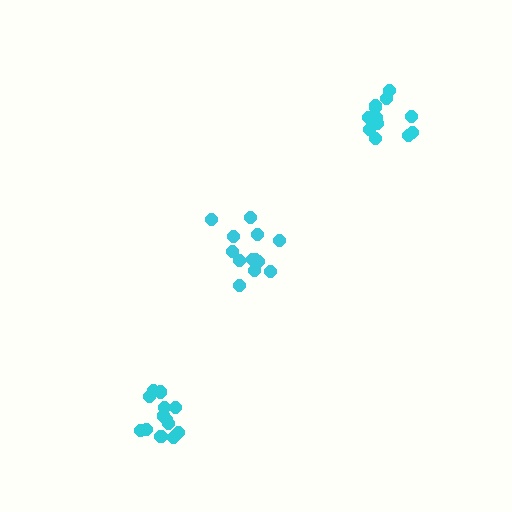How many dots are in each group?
Group 1: 13 dots, Group 2: 12 dots, Group 3: 13 dots (38 total).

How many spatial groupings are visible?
There are 3 spatial groupings.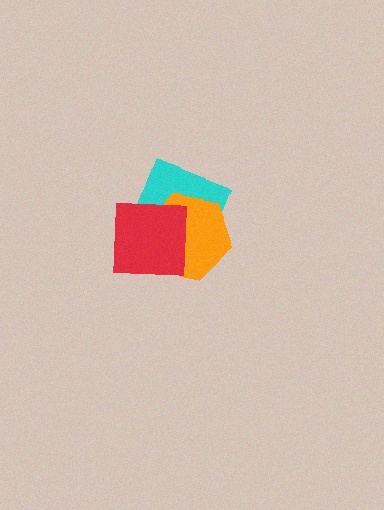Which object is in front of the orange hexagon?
The red square is in front of the orange hexagon.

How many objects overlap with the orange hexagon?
2 objects overlap with the orange hexagon.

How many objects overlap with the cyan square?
2 objects overlap with the cyan square.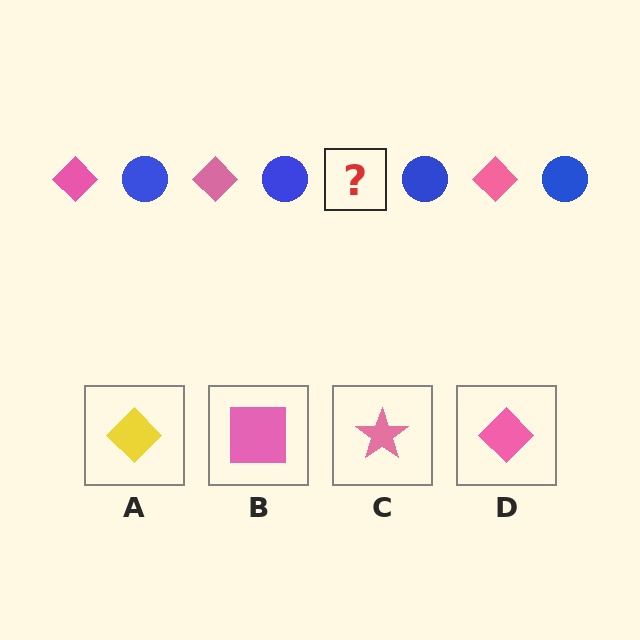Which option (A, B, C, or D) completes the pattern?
D.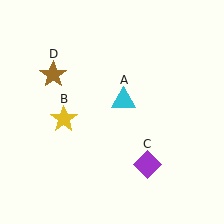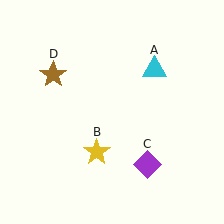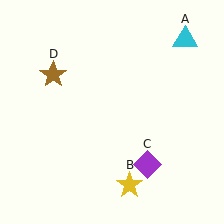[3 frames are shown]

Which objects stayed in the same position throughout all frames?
Purple diamond (object C) and brown star (object D) remained stationary.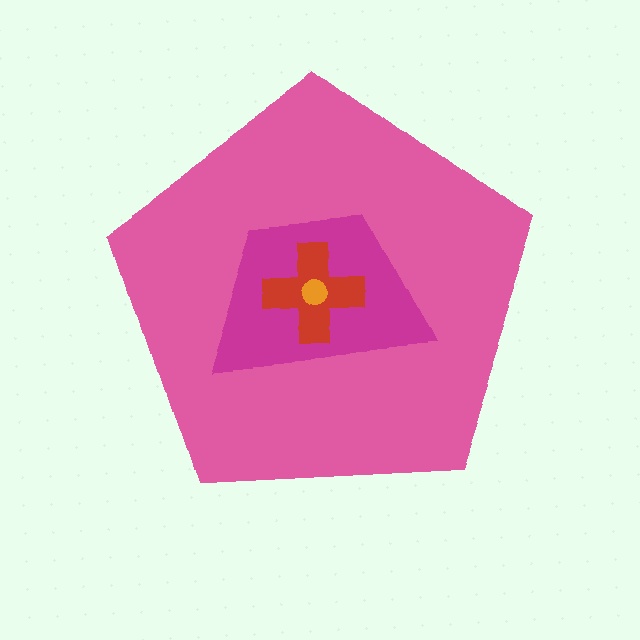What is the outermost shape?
The pink pentagon.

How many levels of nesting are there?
4.